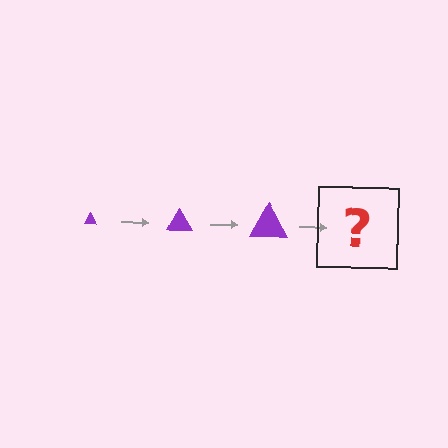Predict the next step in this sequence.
The next step is a purple triangle, larger than the previous one.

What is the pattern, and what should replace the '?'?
The pattern is that the triangle gets progressively larger each step. The '?' should be a purple triangle, larger than the previous one.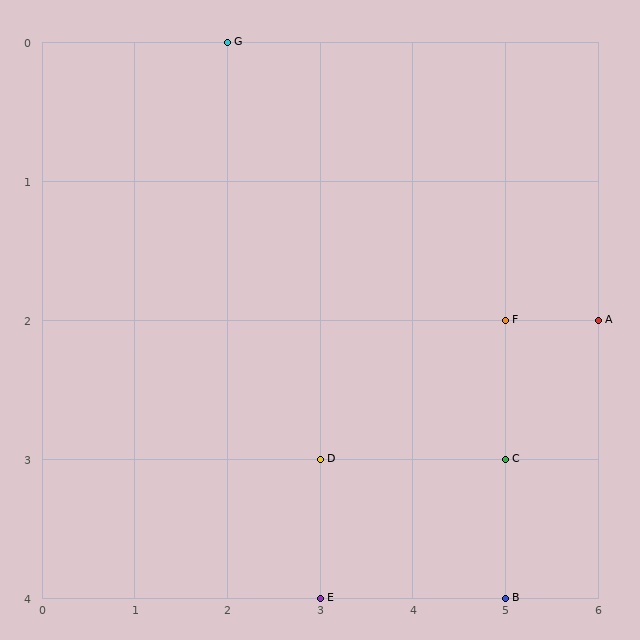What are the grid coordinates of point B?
Point B is at grid coordinates (5, 4).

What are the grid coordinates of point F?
Point F is at grid coordinates (5, 2).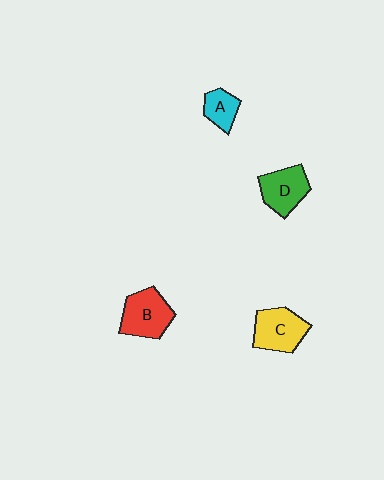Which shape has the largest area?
Shape B (red).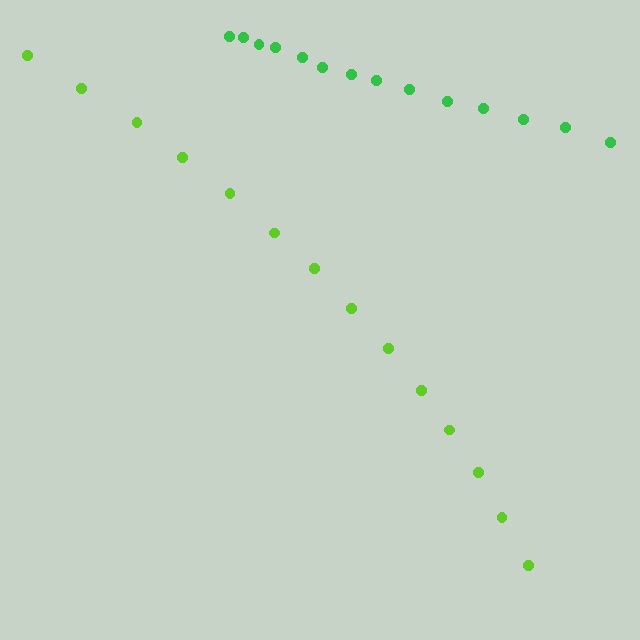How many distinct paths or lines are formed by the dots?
There are 2 distinct paths.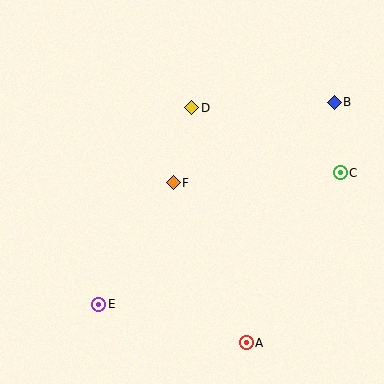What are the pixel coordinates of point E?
Point E is at (99, 304).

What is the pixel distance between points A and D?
The distance between A and D is 242 pixels.